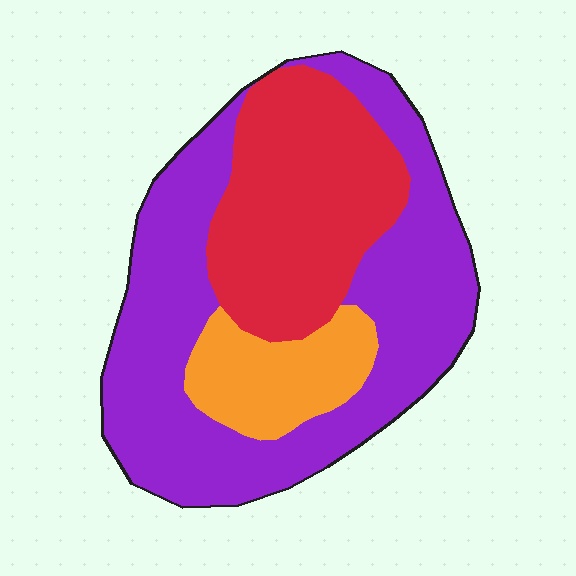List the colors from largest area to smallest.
From largest to smallest: purple, red, orange.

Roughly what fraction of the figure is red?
Red takes up about one third (1/3) of the figure.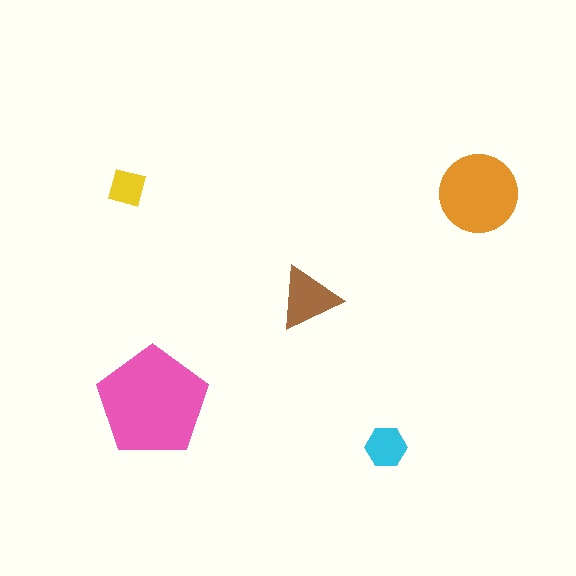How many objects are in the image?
There are 5 objects in the image.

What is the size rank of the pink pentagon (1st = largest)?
1st.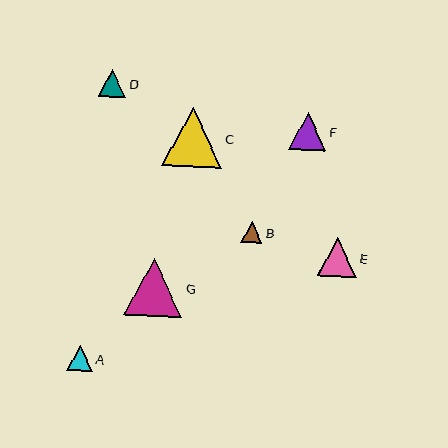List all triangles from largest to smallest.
From largest to smallest: C, G, E, F, D, A, B.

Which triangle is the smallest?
Triangle B is the smallest with a size of approximately 21 pixels.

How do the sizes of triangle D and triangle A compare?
Triangle D and triangle A are approximately the same size.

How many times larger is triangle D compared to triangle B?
Triangle D is approximately 1.3 times the size of triangle B.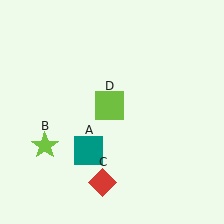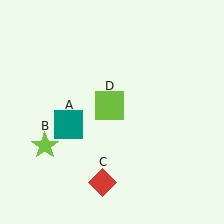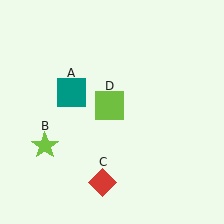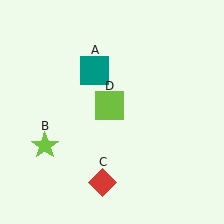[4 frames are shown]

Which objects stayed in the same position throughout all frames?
Lime star (object B) and red diamond (object C) and lime square (object D) remained stationary.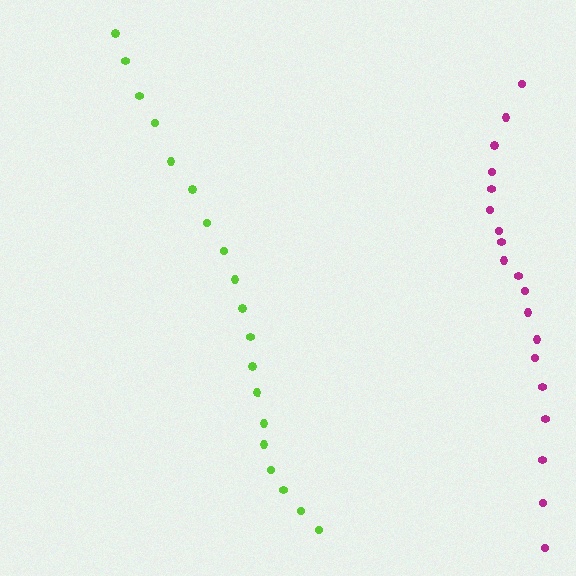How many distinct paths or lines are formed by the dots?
There are 2 distinct paths.